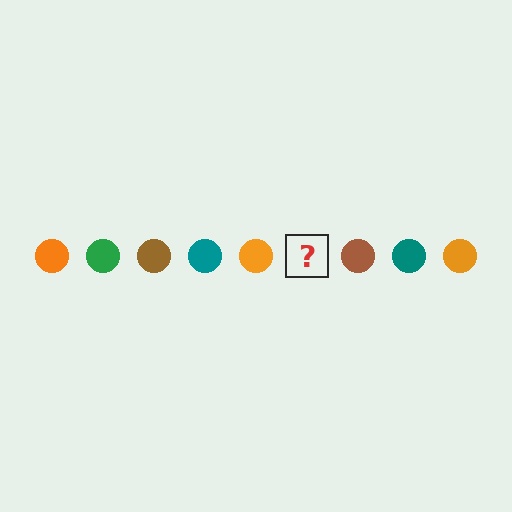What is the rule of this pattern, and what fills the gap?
The rule is that the pattern cycles through orange, green, brown, teal circles. The gap should be filled with a green circle.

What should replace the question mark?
The question mark should be replaced with a green circle.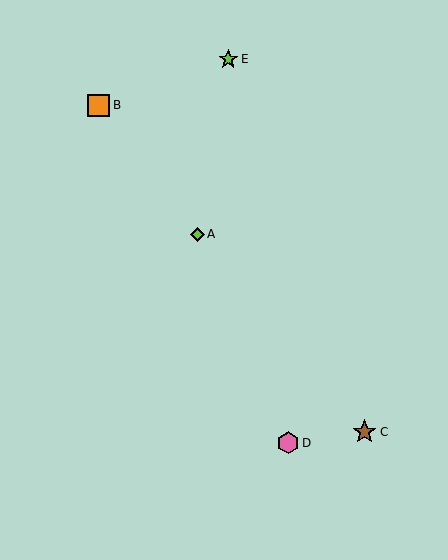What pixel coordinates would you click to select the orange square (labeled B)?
Click at (99, 105) to select the orange square B.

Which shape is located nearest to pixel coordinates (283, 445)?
The pink hexagon (labeled D) at (288, 443) is nearest to that location.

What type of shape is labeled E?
Shape E is a lime star.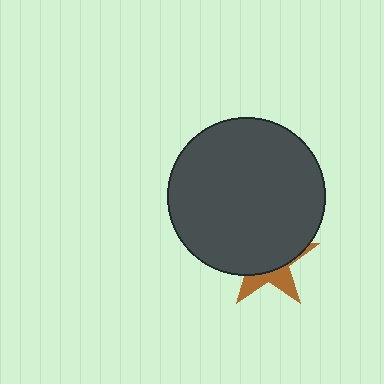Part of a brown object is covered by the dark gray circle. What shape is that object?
It is a star.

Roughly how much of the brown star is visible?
A small part of it is visible (roughly 33%).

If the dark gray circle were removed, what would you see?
You would see the complete brown star.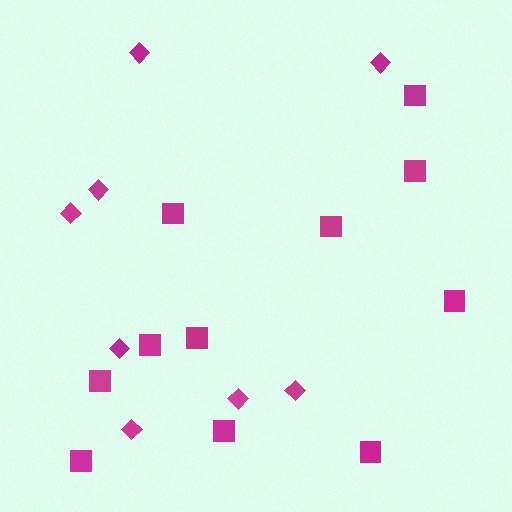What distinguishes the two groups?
There are 2 groups: one group of diamonds (8) and one group of squares (11).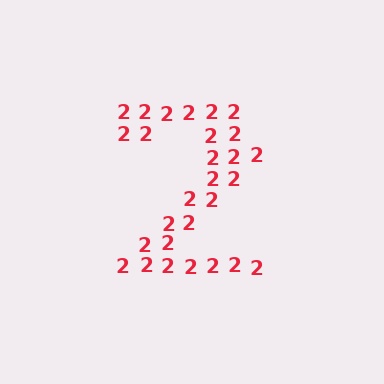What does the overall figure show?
The overall figure shows the digit 2.